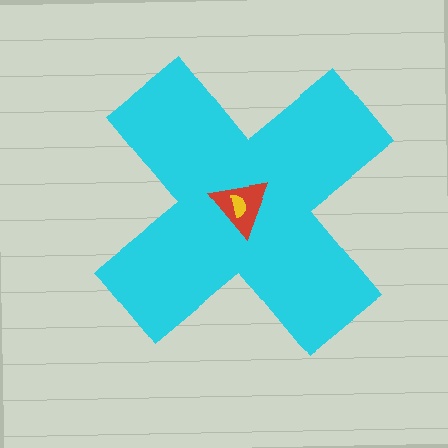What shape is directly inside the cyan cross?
The red triangle.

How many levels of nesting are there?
3.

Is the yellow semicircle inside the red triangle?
Yes.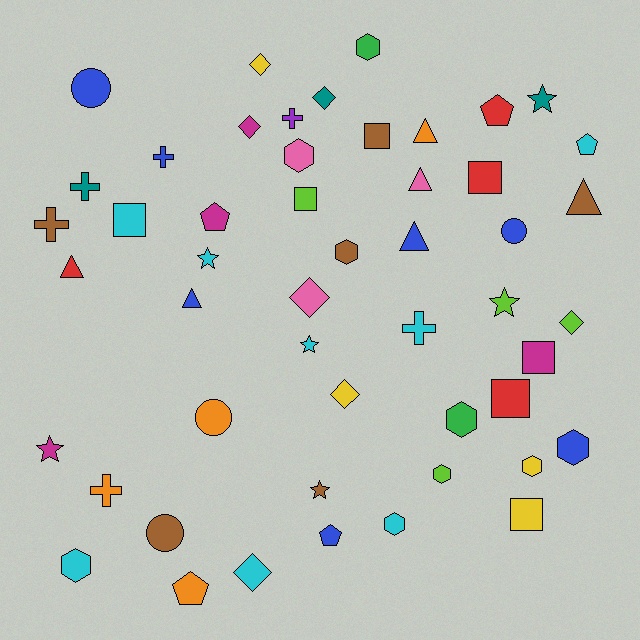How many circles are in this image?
There are 4 circles.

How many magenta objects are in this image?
There are 4 magenta objects.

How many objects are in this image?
There are 50 objects.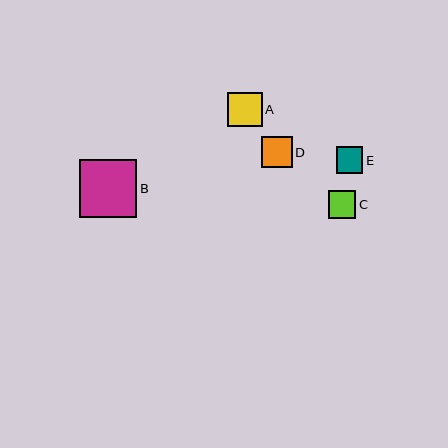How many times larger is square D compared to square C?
Square D is approximately 1.1 times the size of square C.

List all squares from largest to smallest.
From largest to smallest: B, A, D, C, E.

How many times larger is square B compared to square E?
Square B is approximately 2.2 times the size of square E.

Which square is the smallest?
Square E is the smallest with a size of approximately 26 pixels.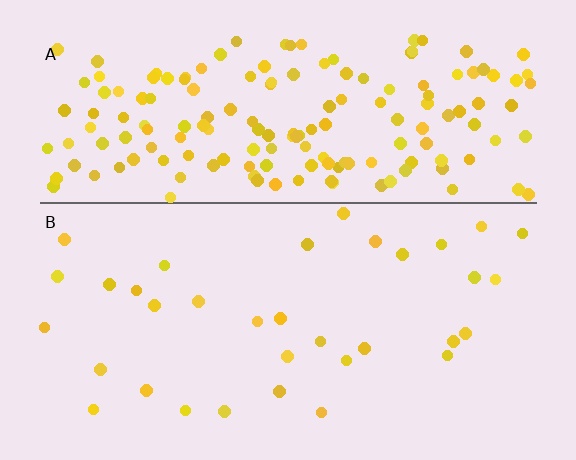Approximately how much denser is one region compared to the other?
Approximately 5.1× — region A over region B.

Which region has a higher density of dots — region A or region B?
A (the top).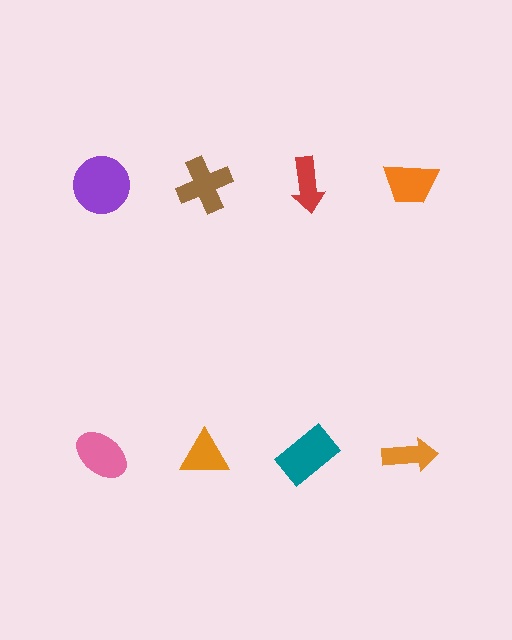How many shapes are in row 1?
4 shapes.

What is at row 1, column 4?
An orange trapezoid.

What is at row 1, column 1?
A purple circle.